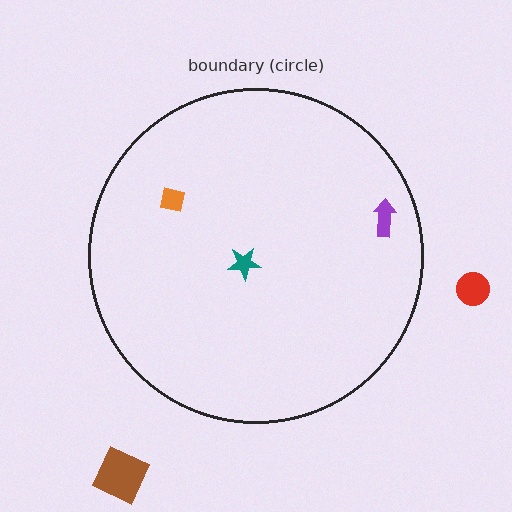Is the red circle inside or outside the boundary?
Outside.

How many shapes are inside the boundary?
3 inside, 2 outside.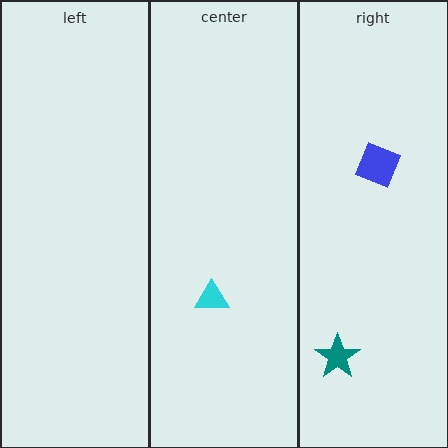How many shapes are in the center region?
1.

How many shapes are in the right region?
2.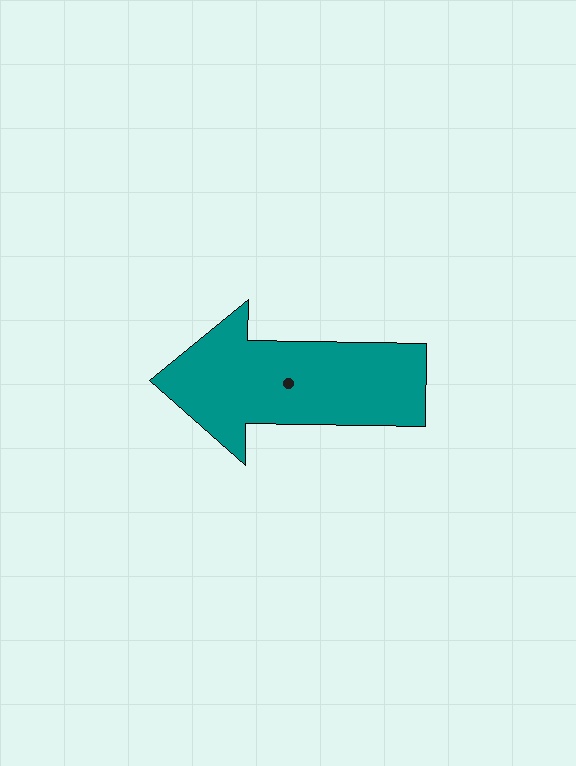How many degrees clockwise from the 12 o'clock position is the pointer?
Approximately 271 degrees.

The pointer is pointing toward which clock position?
Roughly 9 o'clock.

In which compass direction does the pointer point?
West.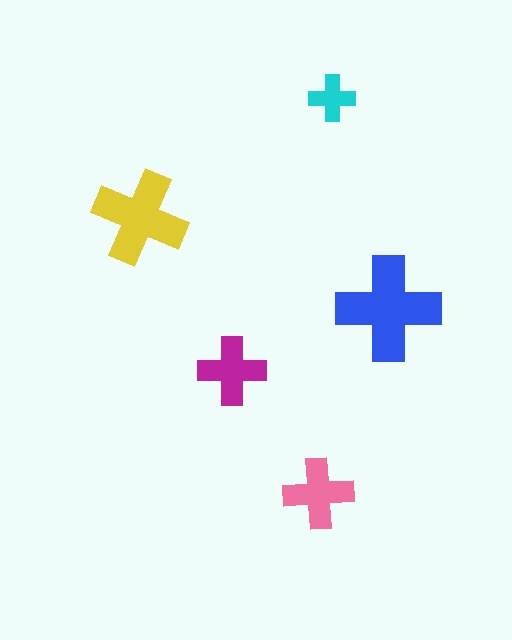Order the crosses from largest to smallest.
the blue one, the yellow one, the pink one, the magenta one, the cyan one.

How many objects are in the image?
There are 5 objects in the image.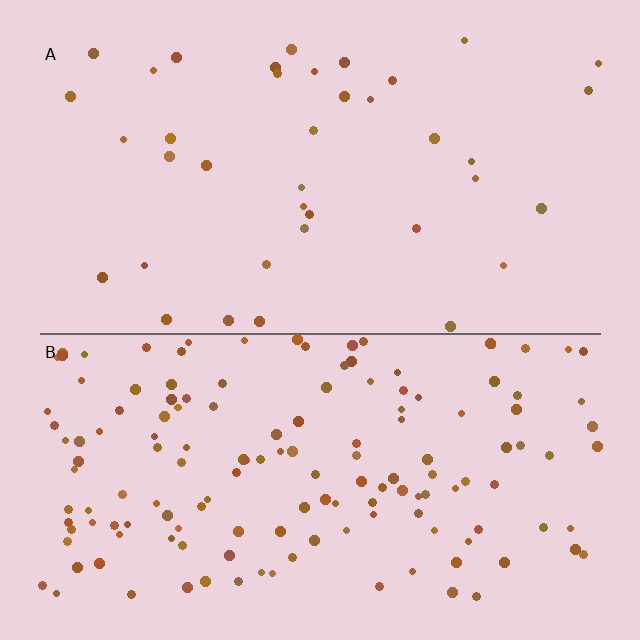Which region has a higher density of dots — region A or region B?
B (the bottom).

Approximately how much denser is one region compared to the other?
Approximately 4.0× — region B over region A.